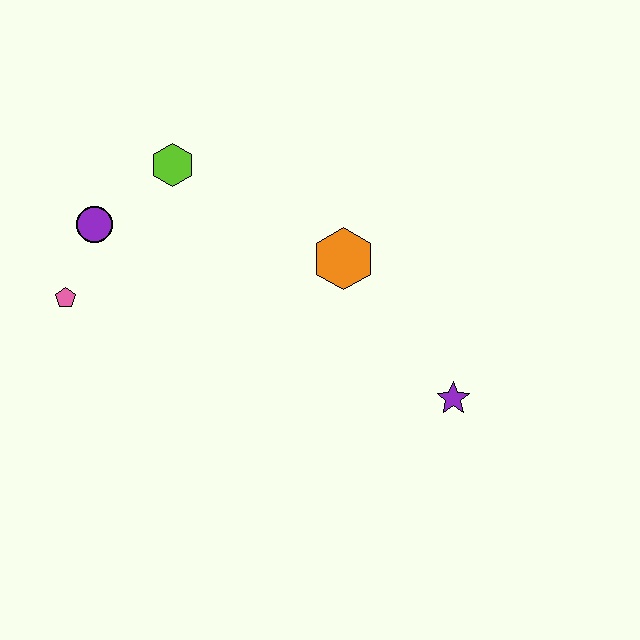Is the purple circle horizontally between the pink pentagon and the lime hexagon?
Yes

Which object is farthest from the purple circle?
The purple star is farthest from the purple circle.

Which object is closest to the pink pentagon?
The purple circle is closest to the pink pentagon.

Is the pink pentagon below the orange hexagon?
Yes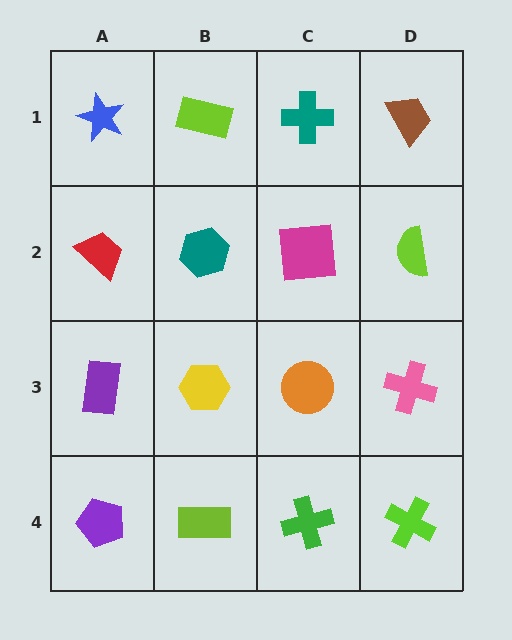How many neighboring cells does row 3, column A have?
3.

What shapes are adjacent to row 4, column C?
An orange circle (row 3, column C), a lime rectangle (row 4, column B), a lime cross (row 4, column D).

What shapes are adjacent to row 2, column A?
A blue star (row 1, column A), a purple rectangle (row 3, column A), a teal hexagon (row 2, column B).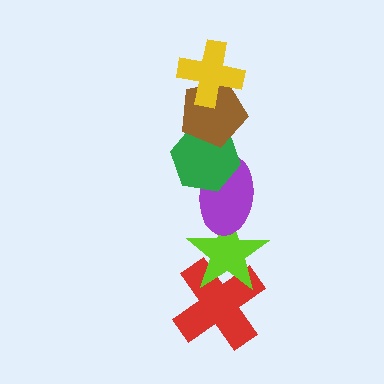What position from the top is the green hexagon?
The green hexagon is 3rd from the top.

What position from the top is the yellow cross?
The yellow cross is 1st from the top.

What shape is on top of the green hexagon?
The brown pentagon is on top of the green hexagon.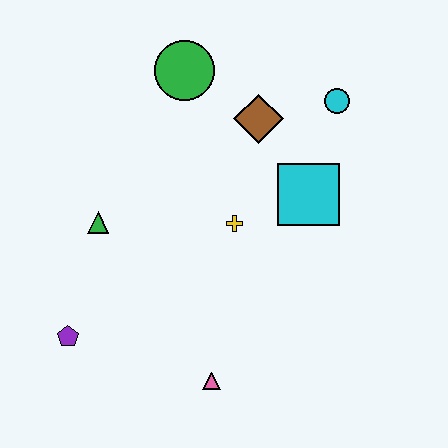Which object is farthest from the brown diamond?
The purple pentagon is farthest from the brown diamond.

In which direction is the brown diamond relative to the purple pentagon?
The brown diamond is above the purple pentagon.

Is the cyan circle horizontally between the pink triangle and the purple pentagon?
No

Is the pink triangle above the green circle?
No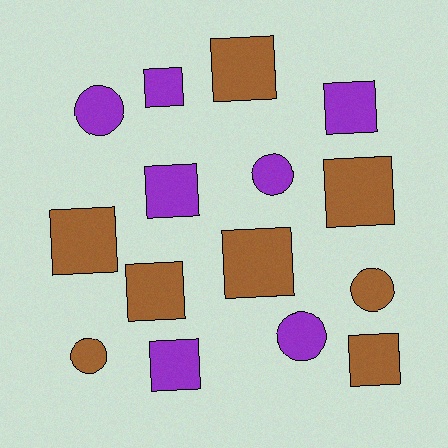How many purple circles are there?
There are 3 purple circles.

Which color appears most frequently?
Brown, with 8 objects.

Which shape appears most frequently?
Square, with 10 objects.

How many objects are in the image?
There are 15 objects.